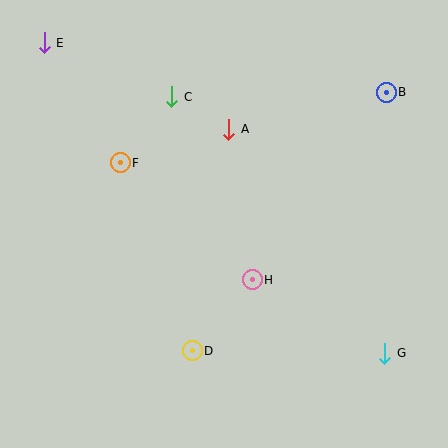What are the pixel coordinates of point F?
Point F is at (120, 163).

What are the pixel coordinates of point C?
Point C is at (172, 97).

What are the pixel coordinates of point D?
Point D is at (192, 351).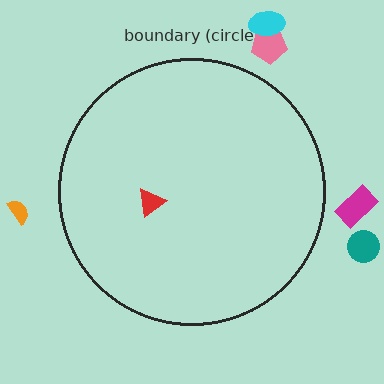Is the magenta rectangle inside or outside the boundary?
Outside.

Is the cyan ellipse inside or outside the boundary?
Outside.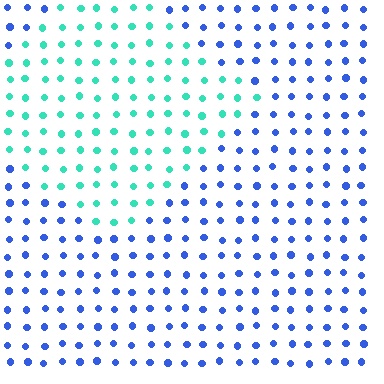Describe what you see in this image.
The image is filled with small blue elements in a uniform arrangement. A diamond-shaped region is visible where the elements are tinted to a slightly different hue, forming a subtle color boundary.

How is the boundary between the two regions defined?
The boundary is defined purely by a slight shift in hue (about 61 degrees). Spacing, size, and orientation are identical on both sides.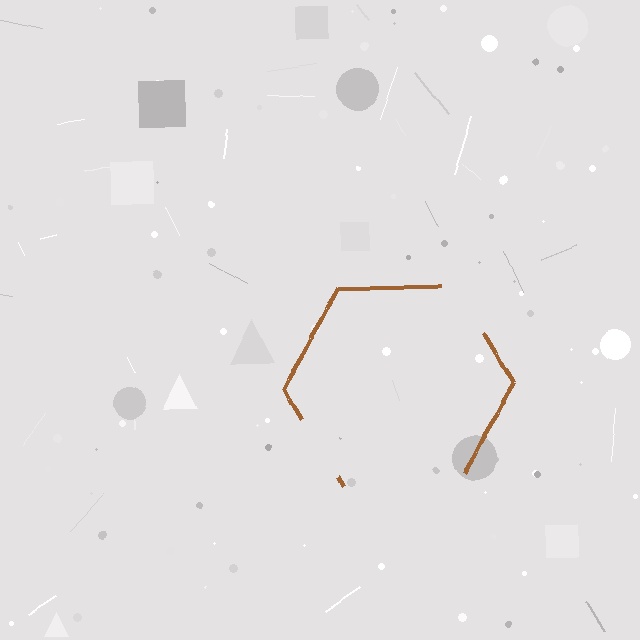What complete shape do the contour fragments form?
The contour fragments form a hexagon.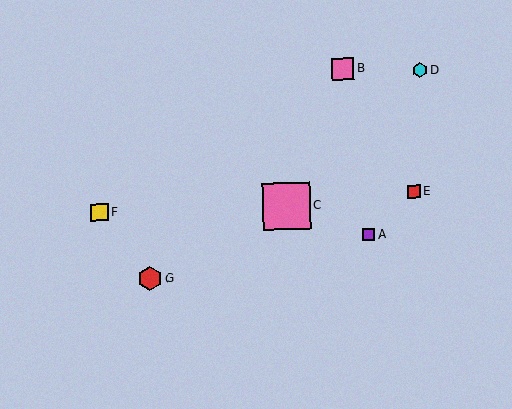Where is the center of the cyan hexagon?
The center of the cyan hexagon is at (420, 70).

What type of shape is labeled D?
Shape D is a cyan hexagon.